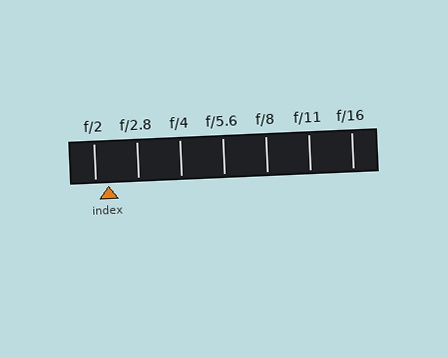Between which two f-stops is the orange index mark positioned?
The index mark is between f/2 and f/2.8.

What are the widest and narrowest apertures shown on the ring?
The widest aperture shown is f/2 and the narrowest is f/16.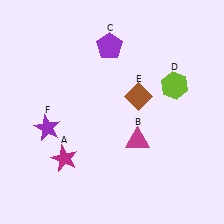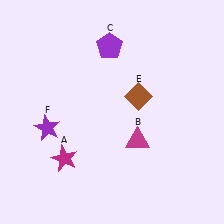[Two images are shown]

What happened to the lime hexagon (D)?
The lime hexagon (D) was removed in Image 2. It was in the top-right area of Image 1.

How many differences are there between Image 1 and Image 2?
There is 1 difference between the two images.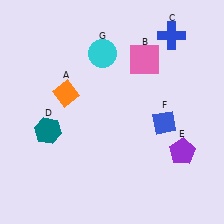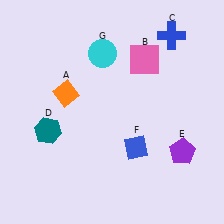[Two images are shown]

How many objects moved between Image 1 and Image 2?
1 object moved between the two images.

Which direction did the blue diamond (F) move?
The blue diamond (F) moved left.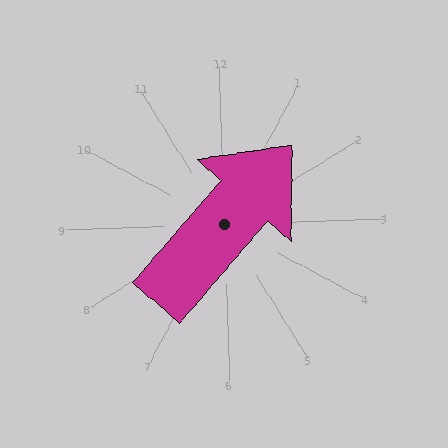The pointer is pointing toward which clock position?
Roughly 1 o'clock.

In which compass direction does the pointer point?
Northeast.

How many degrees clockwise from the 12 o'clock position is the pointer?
Approximately 43 degrees.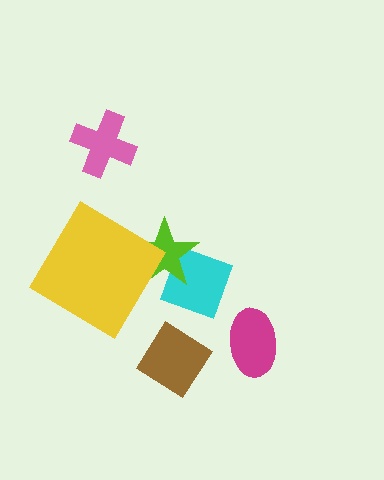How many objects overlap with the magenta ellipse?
0 objects overlap with the magenta ellipse.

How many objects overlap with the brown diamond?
0 objects overlap with the brown diamond.